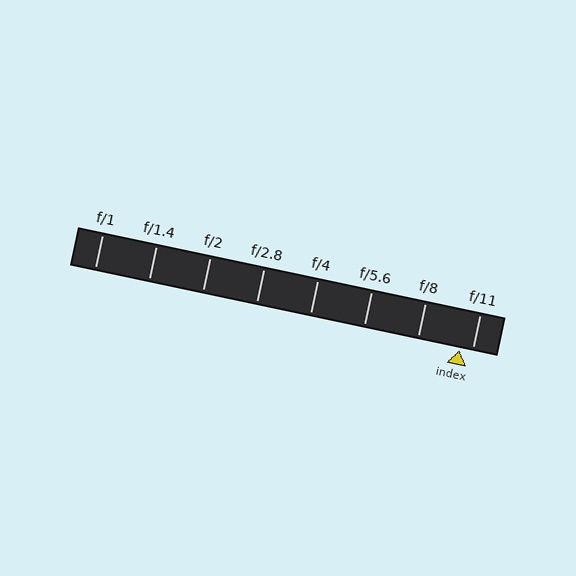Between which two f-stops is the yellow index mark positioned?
The index mark is between f/8 and f/11.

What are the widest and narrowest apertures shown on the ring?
The widest aperture shown is f/1 and the narrowest is f/11.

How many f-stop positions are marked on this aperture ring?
There are 8 f-stop positions marked.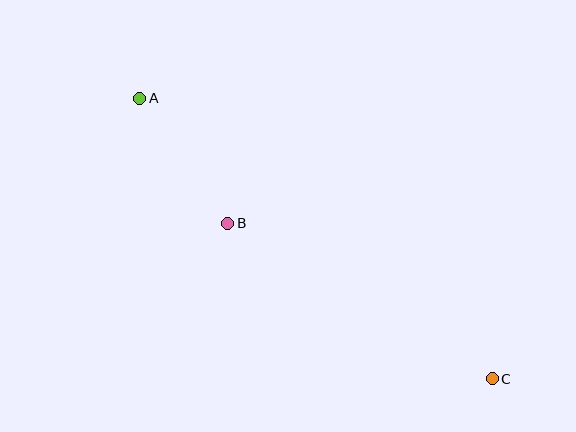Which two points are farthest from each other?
Points A and C are farthest from each other.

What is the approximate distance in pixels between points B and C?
The distance between B and C is approximately 307 pixels.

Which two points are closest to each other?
Points A and B are closest to each other.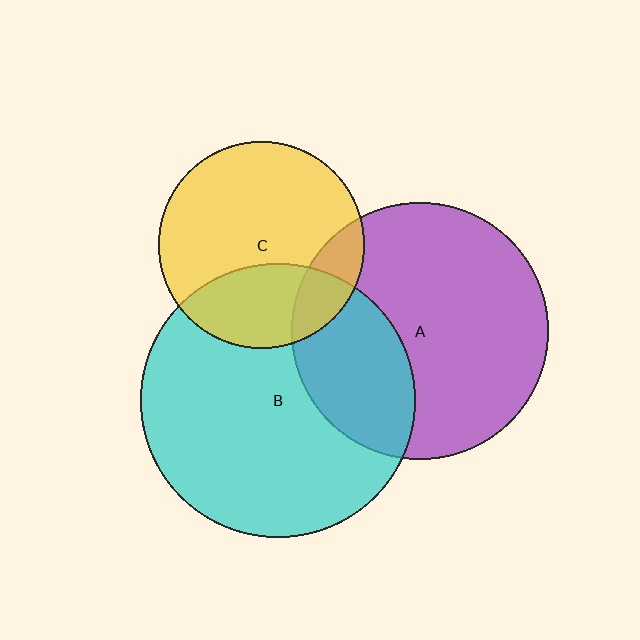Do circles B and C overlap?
Yes.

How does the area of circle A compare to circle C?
Approximately 1.5 times.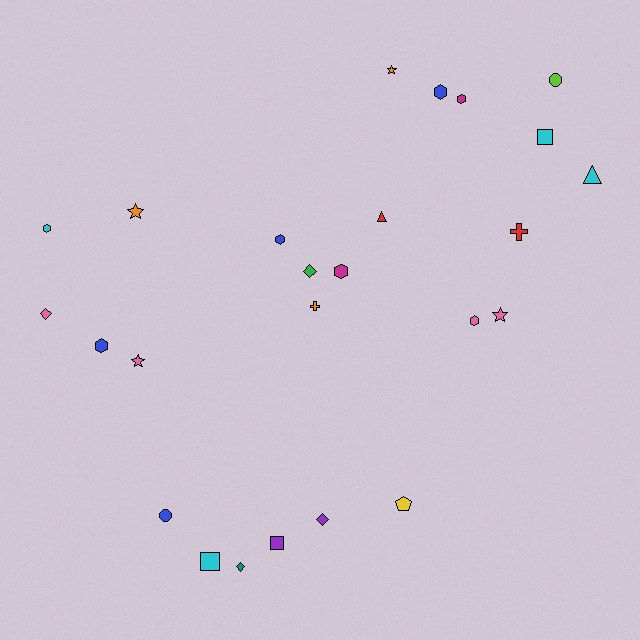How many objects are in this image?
There are 25 objects.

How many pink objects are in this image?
There are 4 pink objects.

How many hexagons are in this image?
There are 7 hexagons.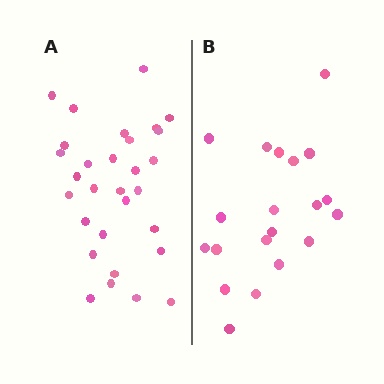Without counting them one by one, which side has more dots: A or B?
Region A (the left region) has more dots.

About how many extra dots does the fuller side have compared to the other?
Region A has roughly 10 or so more dots than region B.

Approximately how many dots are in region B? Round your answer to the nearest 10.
About 20 dots.